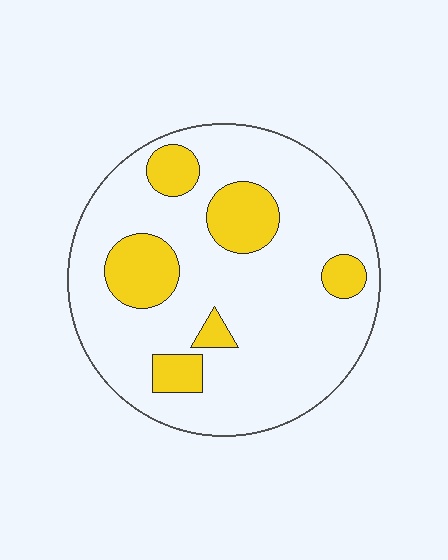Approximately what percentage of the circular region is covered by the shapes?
Approximately 20%.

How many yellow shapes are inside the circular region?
6.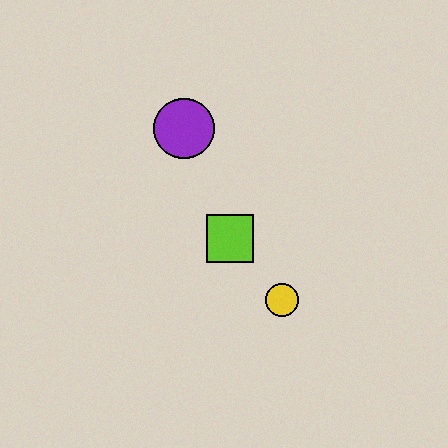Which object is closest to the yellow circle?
The lime square is closest to the yellow circle.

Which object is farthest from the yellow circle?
The purple circle is farthest from the yellow circle.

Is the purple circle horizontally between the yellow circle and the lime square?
No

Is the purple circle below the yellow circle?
No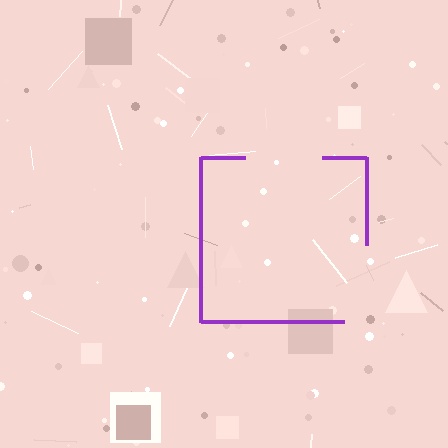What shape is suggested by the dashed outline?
The dashed outline suggests a square.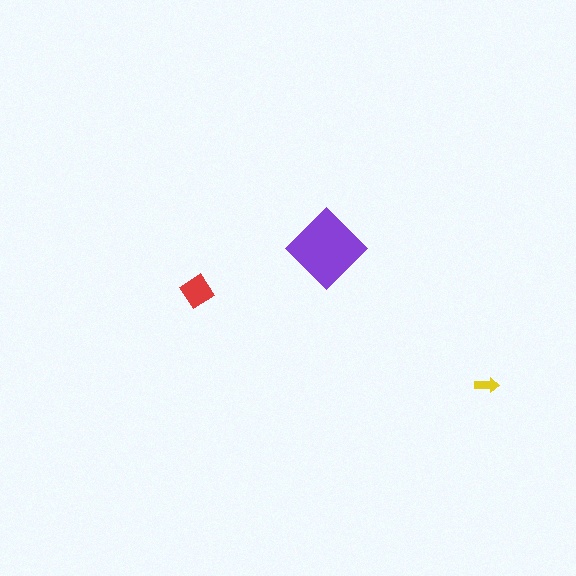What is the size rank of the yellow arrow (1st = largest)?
3rd.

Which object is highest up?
The purple diamond is topmost.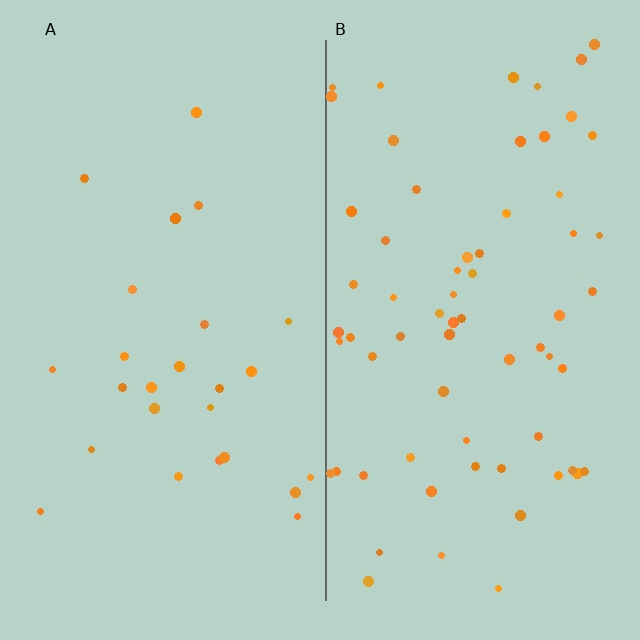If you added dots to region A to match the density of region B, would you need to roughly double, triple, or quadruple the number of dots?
Approximately triple.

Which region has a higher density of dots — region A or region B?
B (the right).